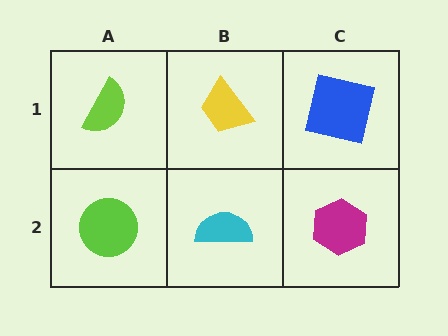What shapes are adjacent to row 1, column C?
A magenta hexagon (row 2, column C), a yellow trapezoid (row 1, column B).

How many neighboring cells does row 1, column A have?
2.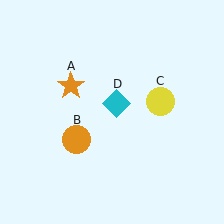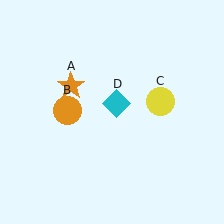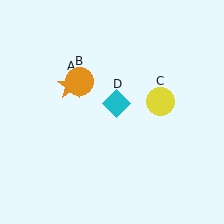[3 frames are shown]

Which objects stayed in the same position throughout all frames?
Orange star (object A) and yellow circle (object C) and cyan diamond (object D) remained stationary.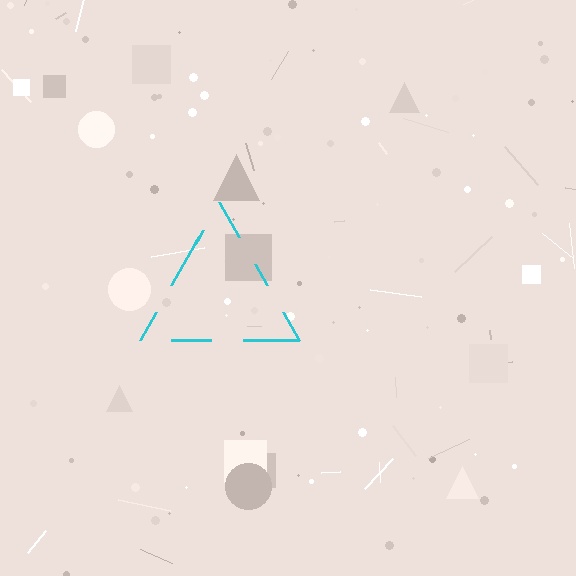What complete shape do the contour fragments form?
The contour fragments form a triangle.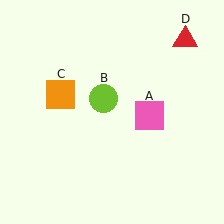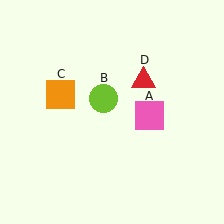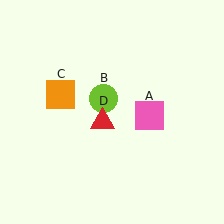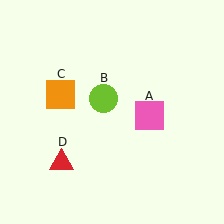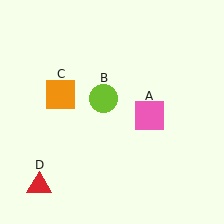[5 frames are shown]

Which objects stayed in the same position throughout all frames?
Pink square (object A) and lime circle (object B) and orange square (object C) remained stationary.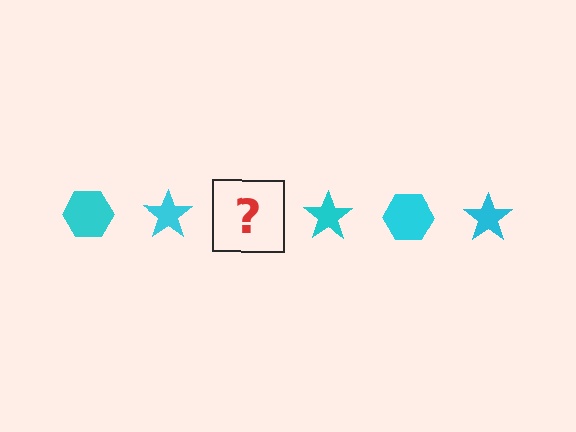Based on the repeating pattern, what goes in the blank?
The blank should be a cyan hexagon.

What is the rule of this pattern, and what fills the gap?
The rule is that the pattern cycles through hexagon, star shapes in cyan. The gap should be filled with a cyan hexagon.